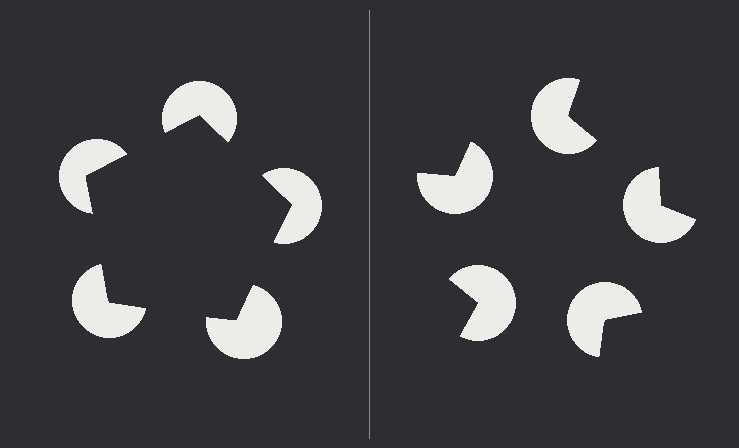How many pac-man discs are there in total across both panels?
10 — 5 on each side.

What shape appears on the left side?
An illusory pentagon.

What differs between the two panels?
The pac-man discs are positioned identically on both sides; only the wedge orientations differ. On the left they align to a pentagon; on the right they are misaligned.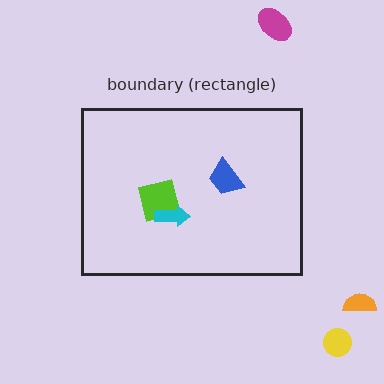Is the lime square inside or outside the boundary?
Inside.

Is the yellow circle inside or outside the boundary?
Outside.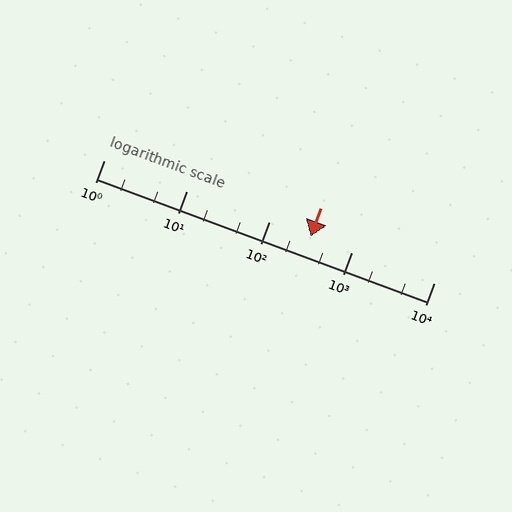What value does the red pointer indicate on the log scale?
The pointer indicates approximately 320.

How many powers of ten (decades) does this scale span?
The scale spans 4 decades, from 1 to 10000.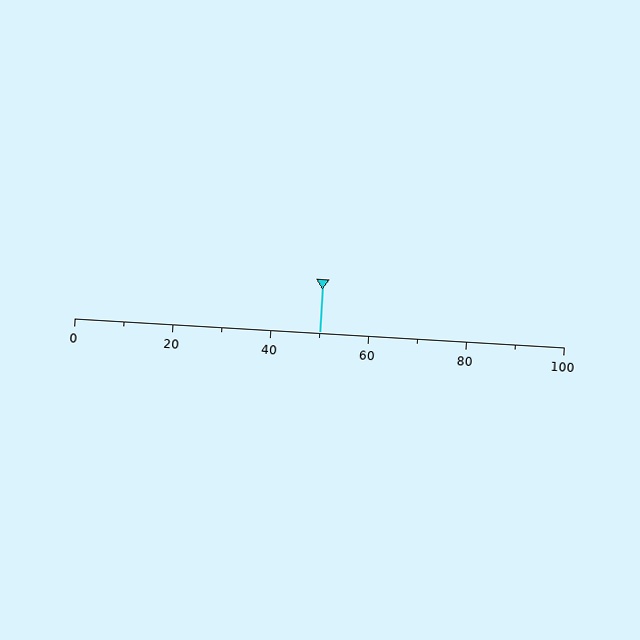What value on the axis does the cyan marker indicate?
The marker indicates approximately 50.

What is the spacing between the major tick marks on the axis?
The major ticks are spaced 20 apart.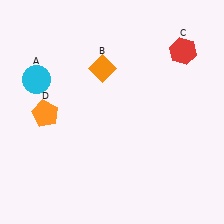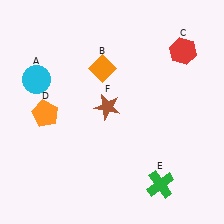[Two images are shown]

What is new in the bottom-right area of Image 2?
A green cross (E) was added in the bottom-right area of Image 2.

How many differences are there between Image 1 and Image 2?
There are 2 differences between the two images.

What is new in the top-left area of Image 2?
A brown star (F) was added in the top-left area of Image 2.